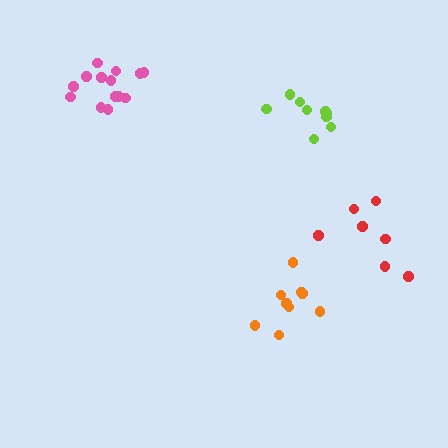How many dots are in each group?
Group 1: 14 dots, Group 2: 9 dots, Group 3: 9 dots, Group 4: 8 dots (40 total).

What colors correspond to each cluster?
The clusters are colored: pink, orange, lime, red.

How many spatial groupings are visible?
There are 4 spatial groupings.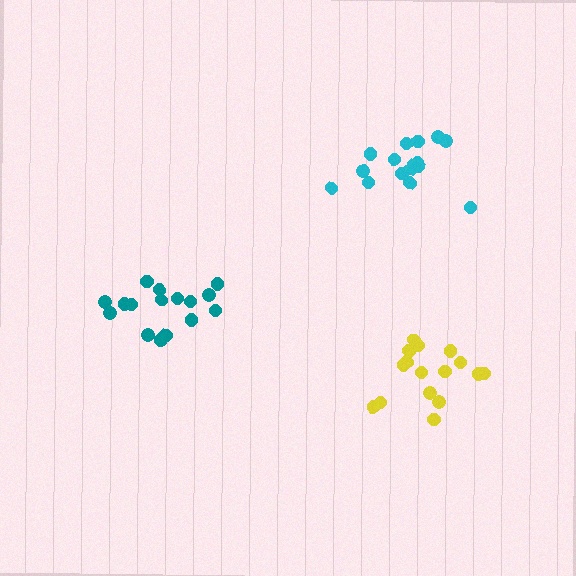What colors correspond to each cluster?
The clusters are colored: teal, cyan, yellow.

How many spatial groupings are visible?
There are 3 spatial groupings.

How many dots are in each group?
Group 1: 16 dots, Group 2: 16 dots, Group 3: 16 dots (48 total).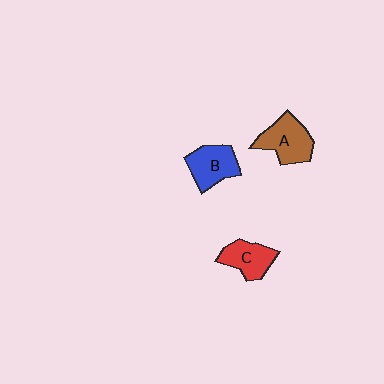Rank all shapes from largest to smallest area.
From largest to smallest: A (brown), B (blue), C (red).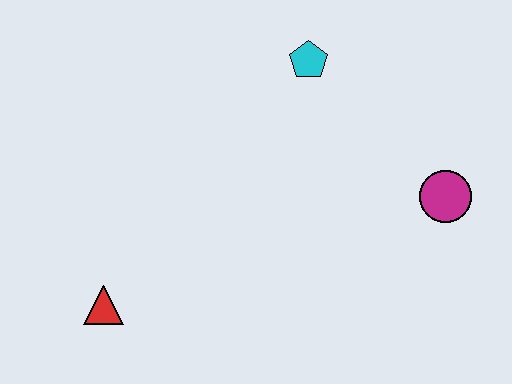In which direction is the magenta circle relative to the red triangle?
The magenta circle is to the right of the red triangle.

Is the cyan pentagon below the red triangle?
No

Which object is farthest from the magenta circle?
The red triangle is farthest from the magenta circle.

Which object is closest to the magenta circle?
The cyan pentagon is closest to the magenta circle.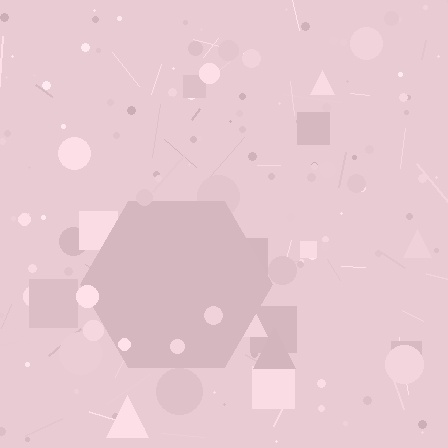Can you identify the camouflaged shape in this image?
The camouflaged shape is a hexagon.